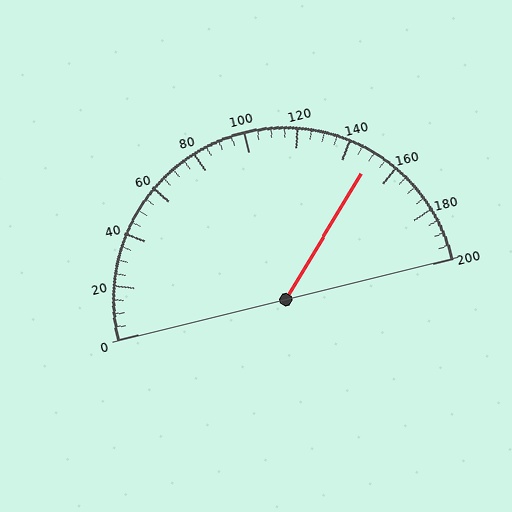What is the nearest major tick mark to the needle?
The nearest major tick mark is 160.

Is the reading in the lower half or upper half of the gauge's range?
The reading is in the upper half of the range (0 to 200).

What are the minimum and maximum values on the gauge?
The gauge ranges from 0 to 200.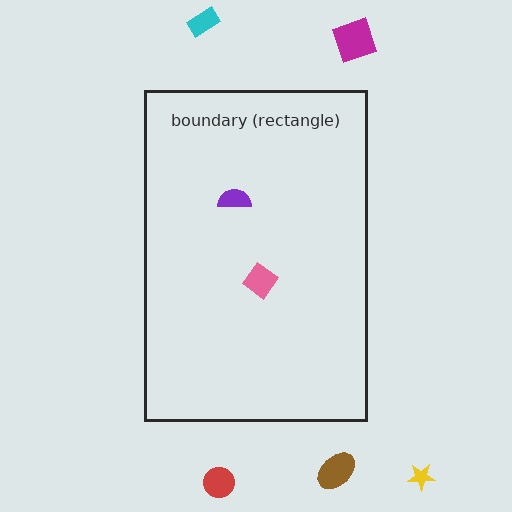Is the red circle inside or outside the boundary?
Outside.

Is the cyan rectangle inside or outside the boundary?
Outside.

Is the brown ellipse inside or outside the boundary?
Outside.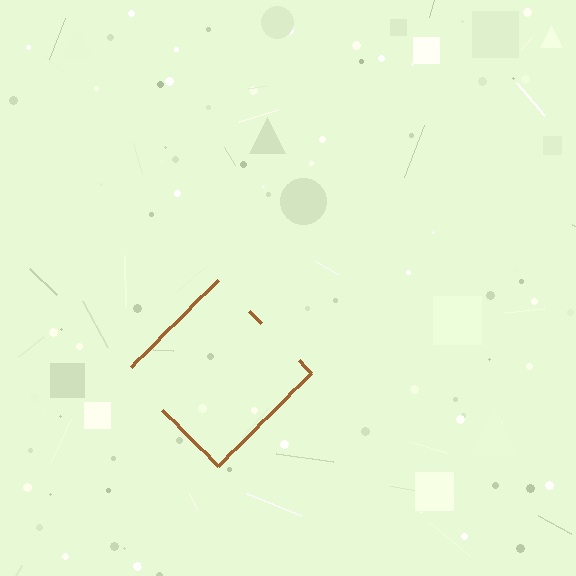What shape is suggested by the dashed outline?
The dashed outline suggests a diamond.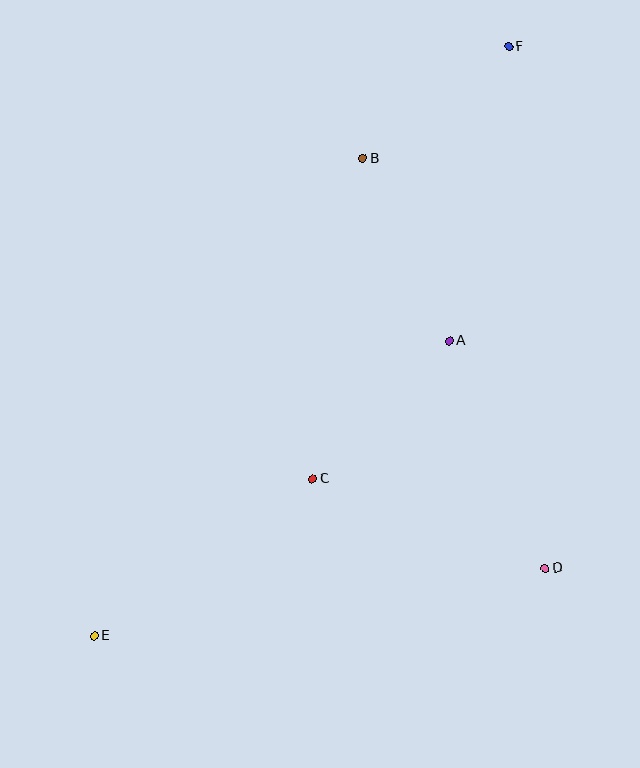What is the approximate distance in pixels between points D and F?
The distance between D and F is approximately 523 pixels.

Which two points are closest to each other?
Points B and F are closest to each other.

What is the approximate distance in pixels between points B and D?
The distance between B and D is approximately 449 pixels.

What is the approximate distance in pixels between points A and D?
The distance between A and D is approximately 247 pixels.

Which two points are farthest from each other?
Points E and F are farthest from each other.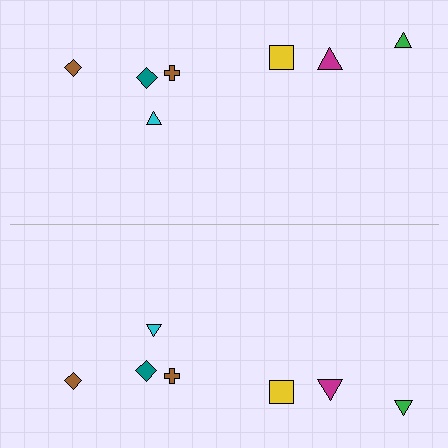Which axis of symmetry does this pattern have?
The pattern has a horizontal axis of symmetry running through the center of the image.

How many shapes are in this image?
There are 14 shapes in this image.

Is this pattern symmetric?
Yes, this pattern has bilateral (reflection) symmetry.